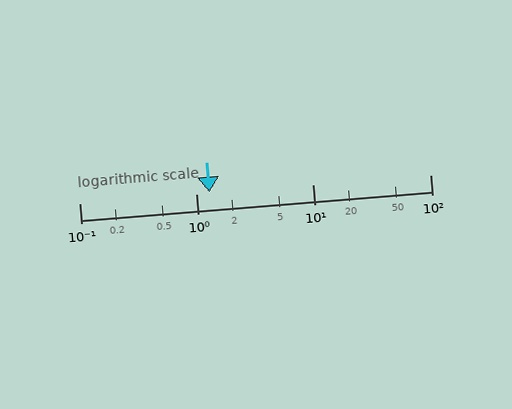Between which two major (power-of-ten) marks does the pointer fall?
The pointer is between 1 and 10.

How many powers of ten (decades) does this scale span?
The scale spans 3 decades, from 0.1 to 100.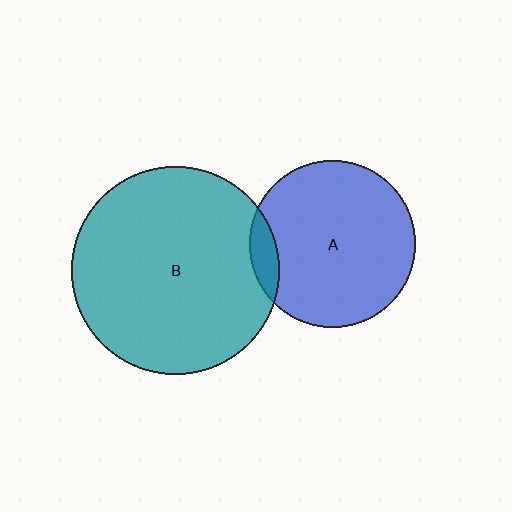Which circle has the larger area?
Circle B (teal).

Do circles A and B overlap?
Yes.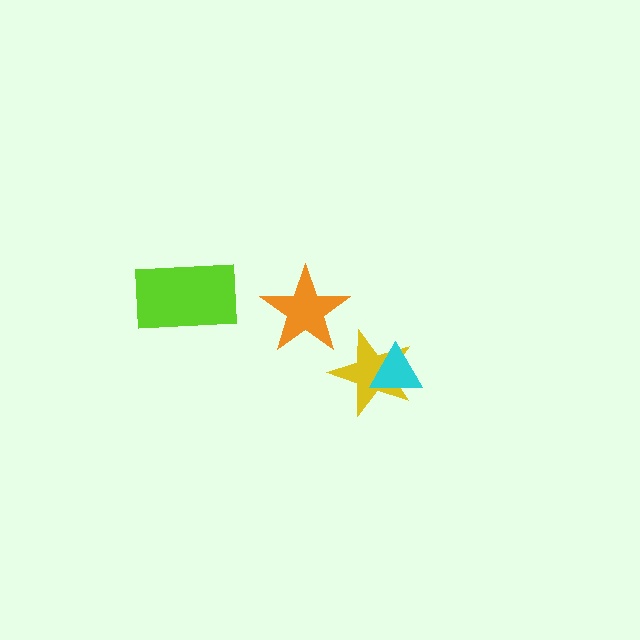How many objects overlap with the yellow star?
1 object overlaps with the yellow star.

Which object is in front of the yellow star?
The cyan triangle is in front of the yellow star.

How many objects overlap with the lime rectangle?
0 objects overlap with the lime rectangle.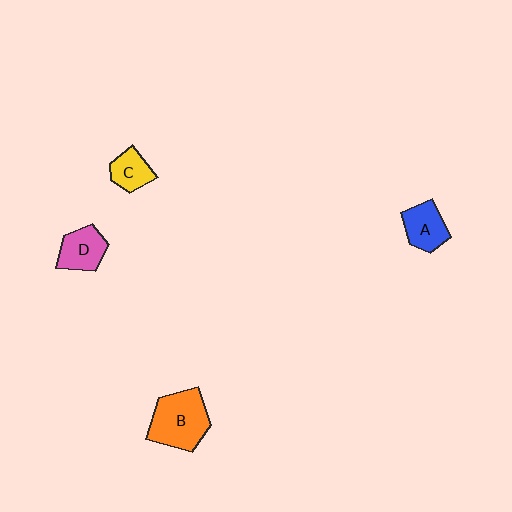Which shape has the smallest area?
Shape C (yellow).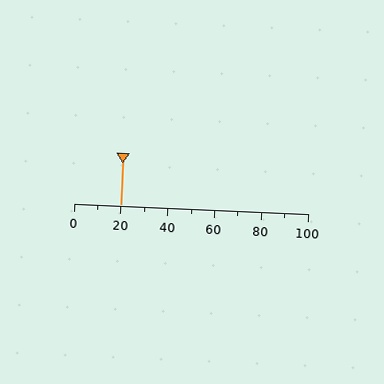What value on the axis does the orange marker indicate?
The marker indicates approximately 20.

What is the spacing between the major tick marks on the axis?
The major ticks are spaced 20 apart.